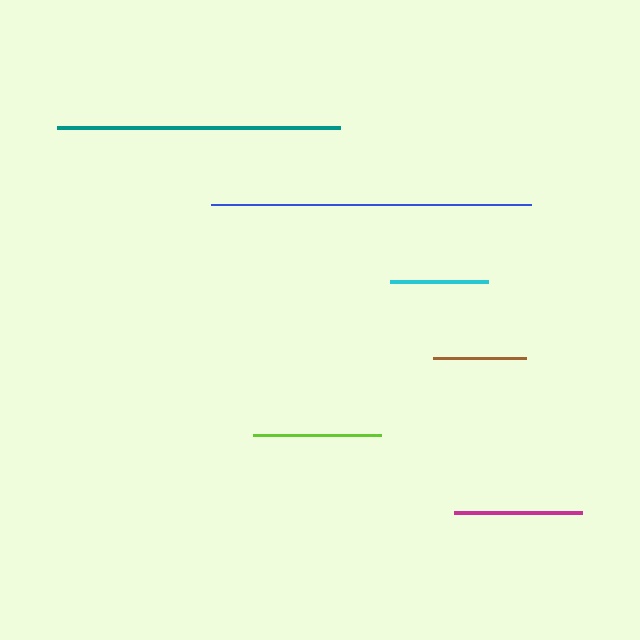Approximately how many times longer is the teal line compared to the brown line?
The teal line is approximately 3.0 times the length of the brown line.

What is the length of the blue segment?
The blue segment is approximately 320 pixels long.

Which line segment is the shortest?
The brown line is the shortest at approximately 93 pixels.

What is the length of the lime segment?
The lime segment is approximately 128 pixels long.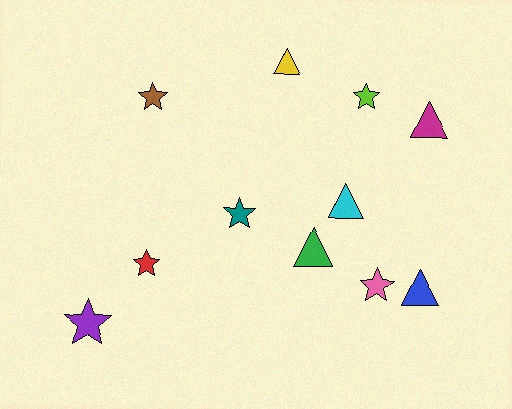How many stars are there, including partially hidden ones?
There are 6 stars.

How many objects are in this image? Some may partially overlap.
There are 11 objects.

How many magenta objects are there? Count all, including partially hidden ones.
There is 1 magenta object.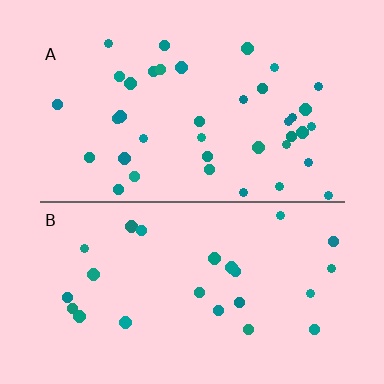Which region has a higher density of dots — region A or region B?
A (the top).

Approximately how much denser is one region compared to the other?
Approximately 1.6× — region A over region B.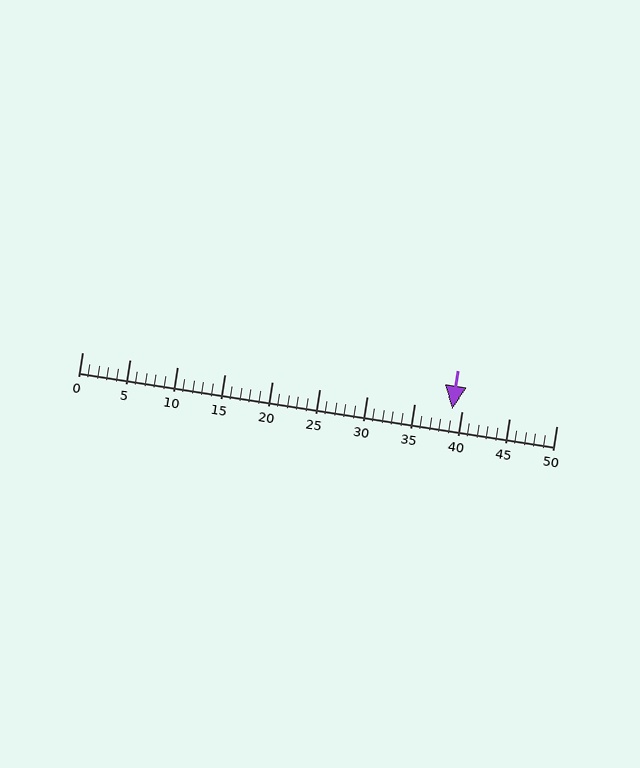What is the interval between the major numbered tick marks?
The major tick marks are spaced 5 units apart.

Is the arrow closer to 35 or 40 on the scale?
The arrow is closer to 40.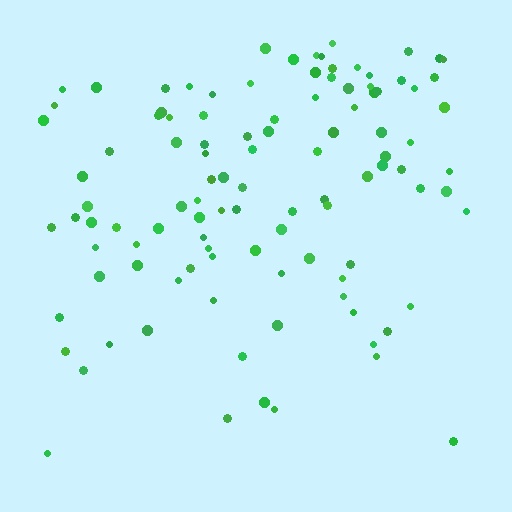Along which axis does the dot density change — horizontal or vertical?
Vertical.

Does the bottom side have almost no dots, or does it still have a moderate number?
Still a moderate number, just noticeably fewer than the top.